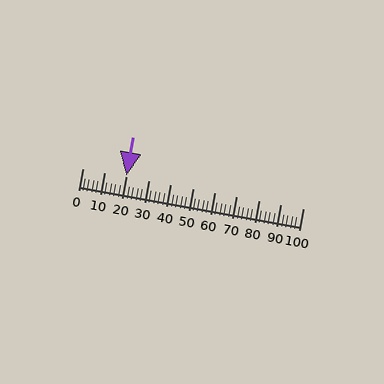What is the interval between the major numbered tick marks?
The major tick marks are spaced 10 units apart.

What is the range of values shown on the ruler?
The ruler shows values from 0 to 100.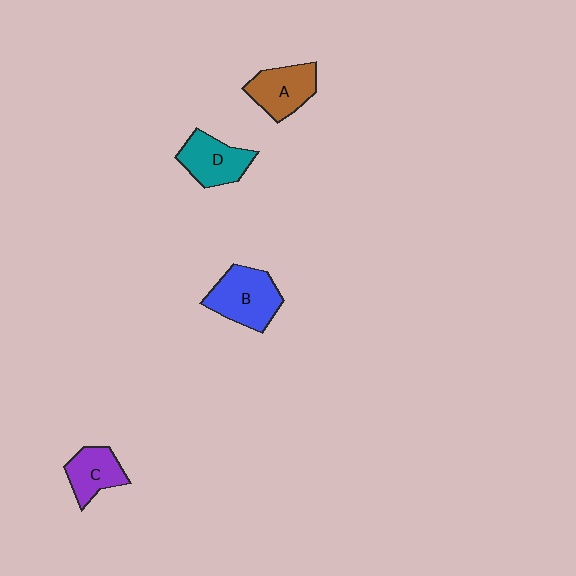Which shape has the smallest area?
Shape C (purple).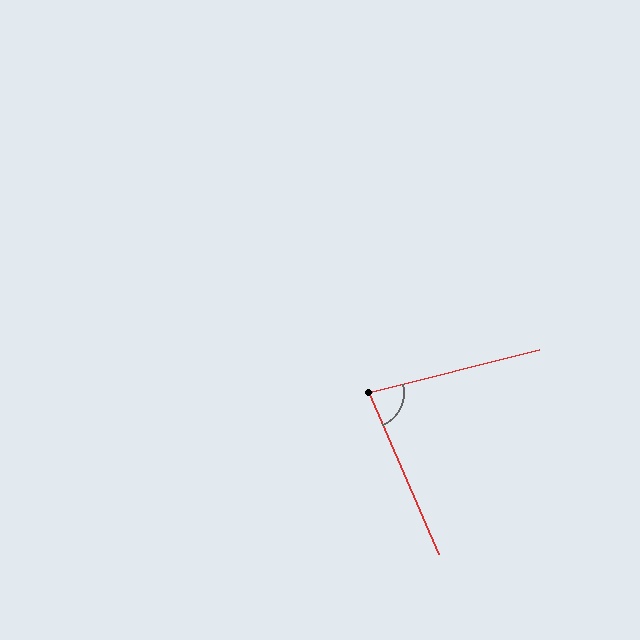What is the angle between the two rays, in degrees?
Approximately 81 degrees.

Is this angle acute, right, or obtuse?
It is acute.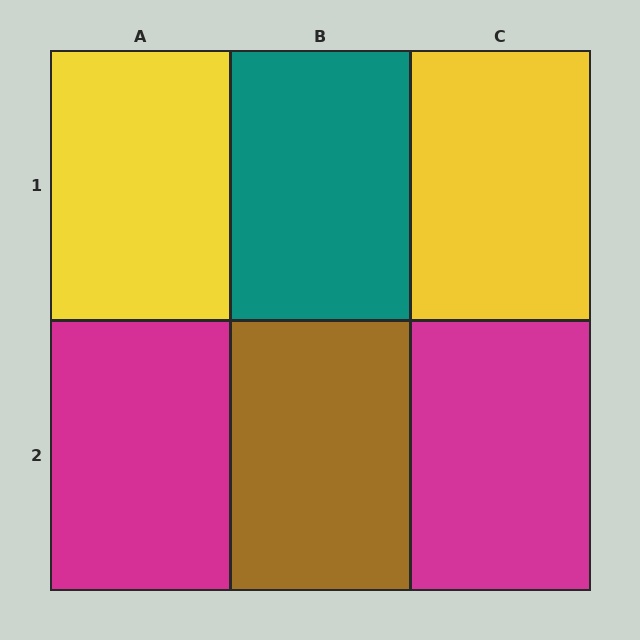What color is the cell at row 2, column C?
Magenta.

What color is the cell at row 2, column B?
Brown.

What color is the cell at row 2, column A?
Magenta.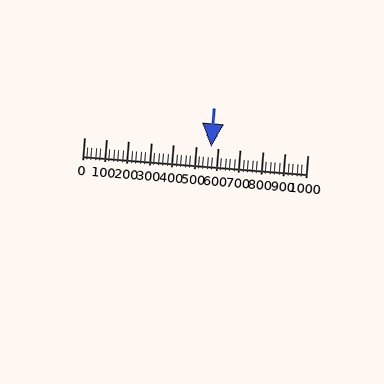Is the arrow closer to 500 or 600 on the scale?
The arrow is closer to 600.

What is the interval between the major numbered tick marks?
The major tick marks are spaced 100 units apart.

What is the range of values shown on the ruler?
The ruler shows values from 0 to 1000.